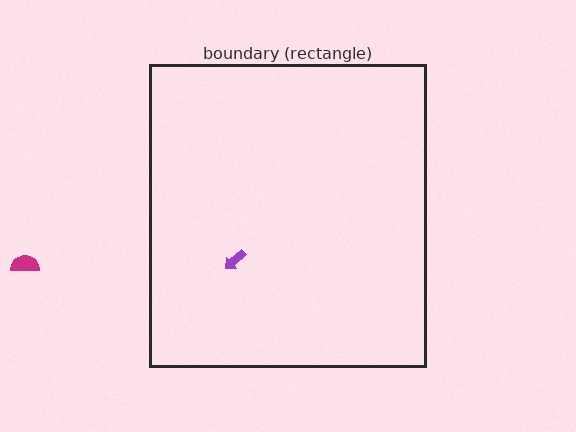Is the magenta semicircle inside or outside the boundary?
Outside.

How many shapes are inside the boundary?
1 inside, 1 outside.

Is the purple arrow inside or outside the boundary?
Inside.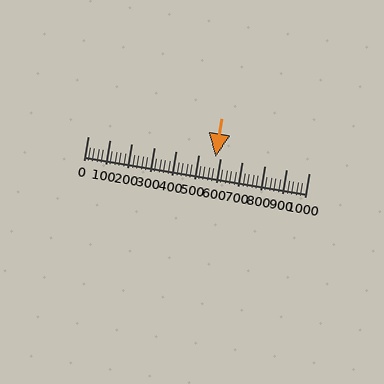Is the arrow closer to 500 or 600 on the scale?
The arrow is closer to 600.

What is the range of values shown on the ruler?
The ruler shows values from 0 to 1000.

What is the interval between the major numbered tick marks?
The major tick marks are spaced 100 units apart.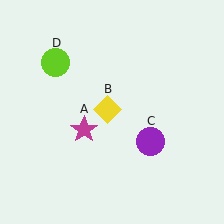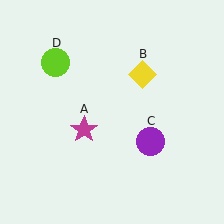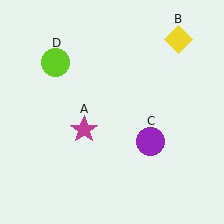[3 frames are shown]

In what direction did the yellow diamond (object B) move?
The yellow diamond (object B) moved up and to the right.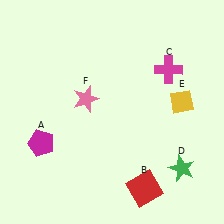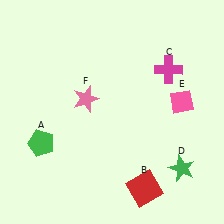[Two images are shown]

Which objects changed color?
A changed from magenta to green. E changed from yellow to pink.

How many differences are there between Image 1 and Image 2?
There are 2 differences between the two images.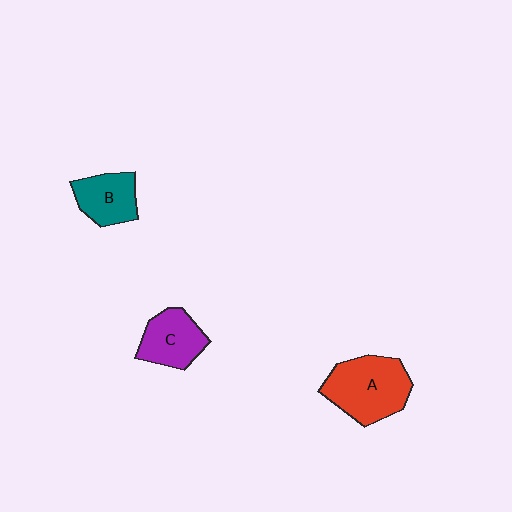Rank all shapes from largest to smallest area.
From largest to smallest: A (red), C (purple), B (teal).